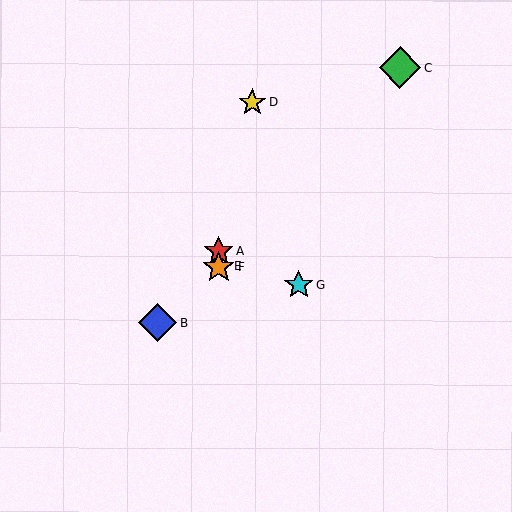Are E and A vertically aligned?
Yes, both are at x≈219.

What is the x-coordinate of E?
Object E is at x≈219.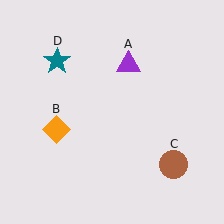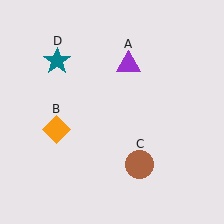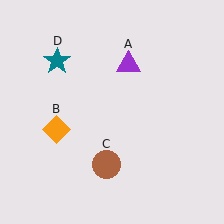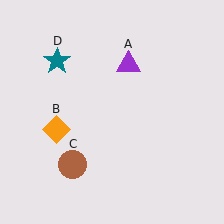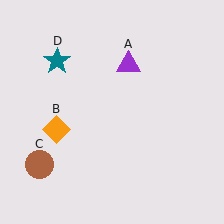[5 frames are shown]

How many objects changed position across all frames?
1 object changed position: brown circle (object C).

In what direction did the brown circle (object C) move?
The brown circle (object C) moved left.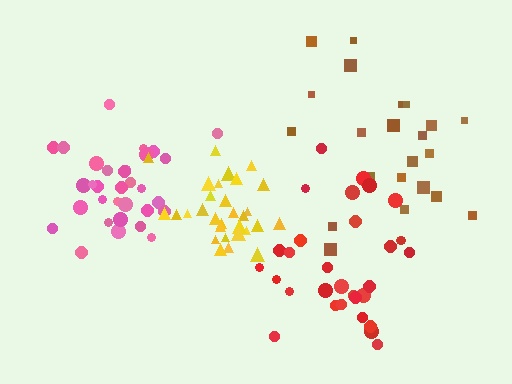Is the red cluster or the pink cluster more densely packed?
Pink.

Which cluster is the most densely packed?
Yellow.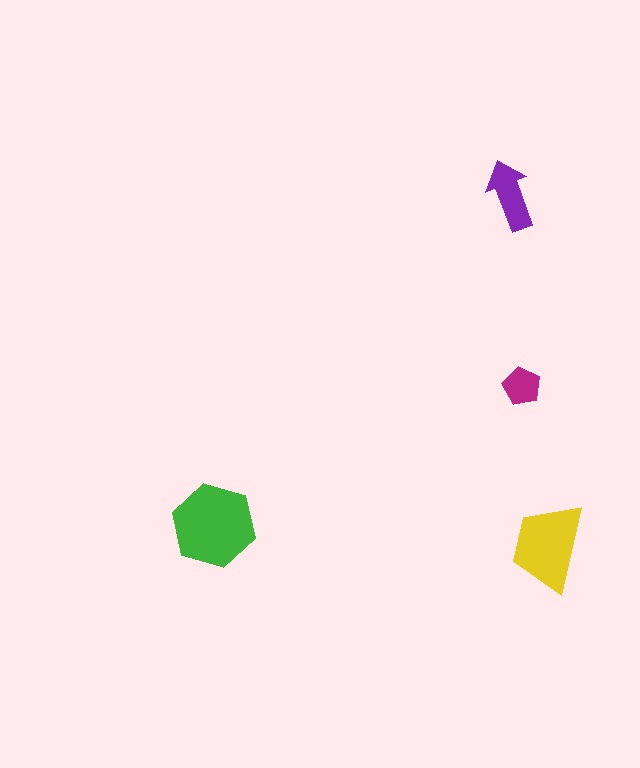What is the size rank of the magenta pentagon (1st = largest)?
4th.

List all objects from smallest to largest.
The magenta pentagon, the purple arrow, the yellow trapezoid, the green hexagon.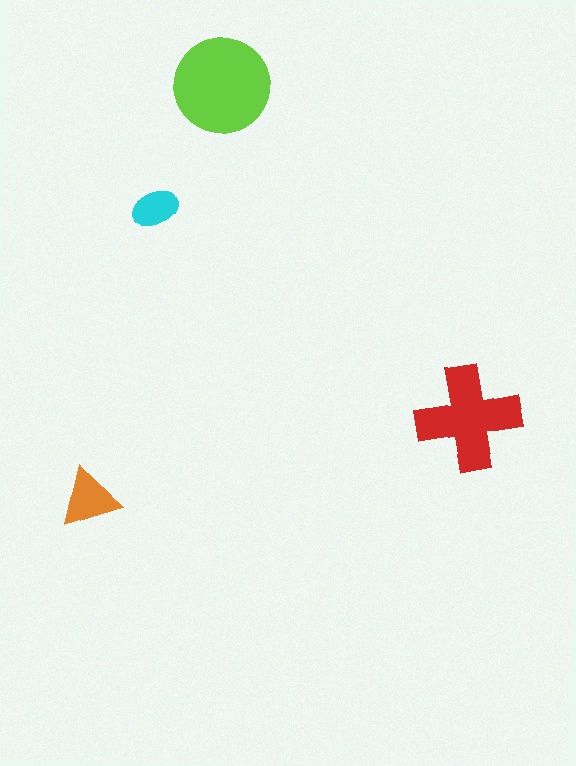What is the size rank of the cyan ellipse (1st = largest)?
4th.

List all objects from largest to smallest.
The lime circle, the red cross, the orange triangle, the cyan ellipse.